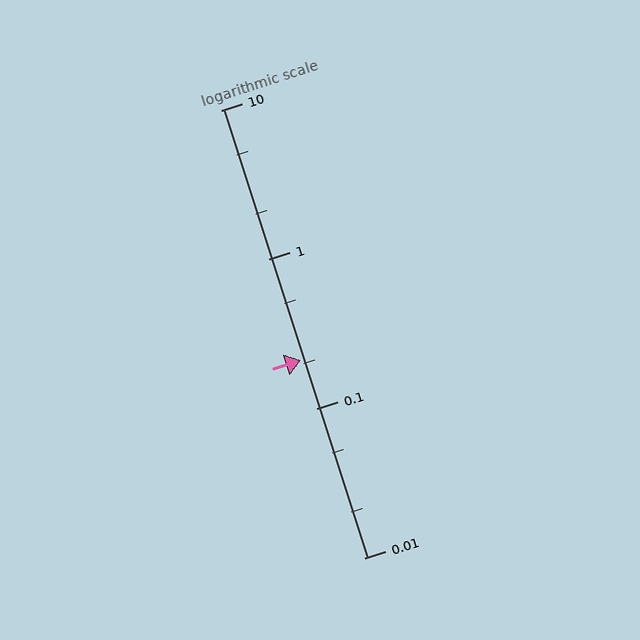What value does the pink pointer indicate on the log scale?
The pointer indicates approximately 0.21.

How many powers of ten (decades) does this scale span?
The scale spans 3 decades, from 0.01 to 10.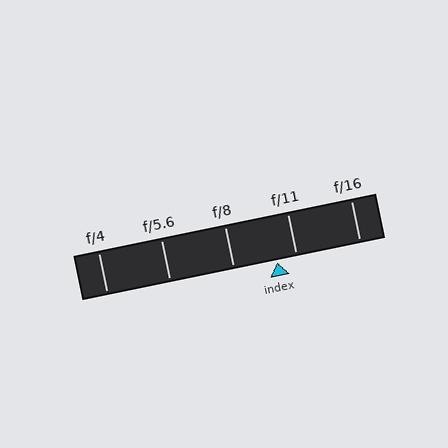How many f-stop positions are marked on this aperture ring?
There are 5 f-stop positions marked.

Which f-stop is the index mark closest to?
The index mark is closest to f/11.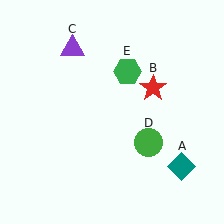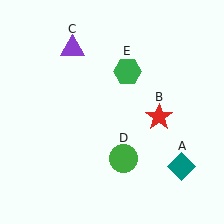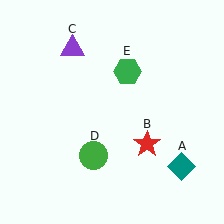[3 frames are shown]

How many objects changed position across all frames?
2 objects changed position: red star (object B), green circle (object D).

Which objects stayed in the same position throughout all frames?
Teal diamond (object A) and purple triangle (object C) and green hexagon (object E) remained stationary.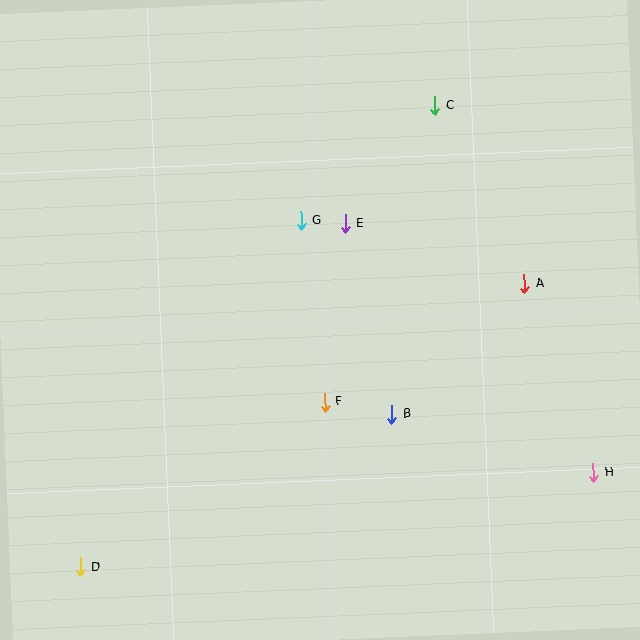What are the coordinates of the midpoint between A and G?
The midpoint between A and G is at (413, 252).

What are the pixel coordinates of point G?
Point G is at (301, 221).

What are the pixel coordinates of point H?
Point H is at (593, 473).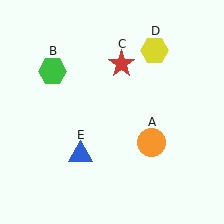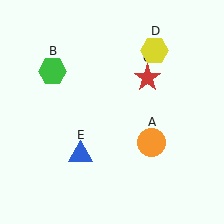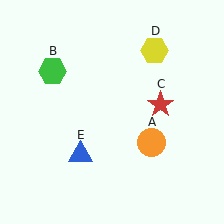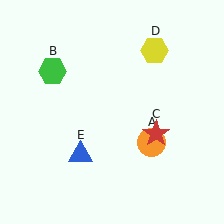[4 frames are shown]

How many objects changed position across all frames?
1 object changed position: red star (object C).